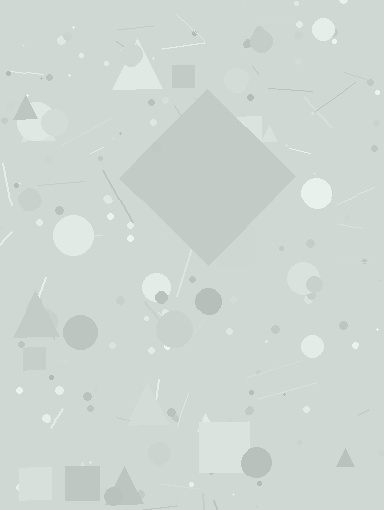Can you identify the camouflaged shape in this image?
The camouflaged shape is a diamond.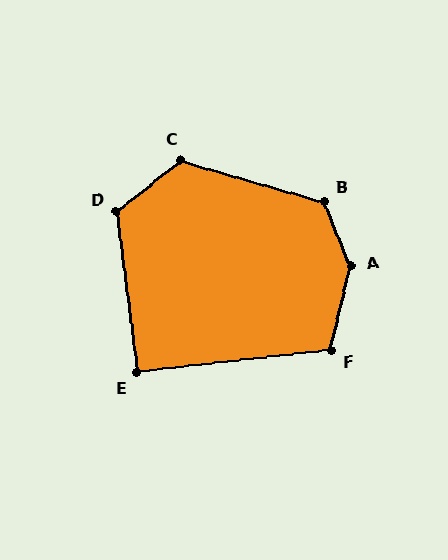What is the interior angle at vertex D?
Approximately 122 degrees (obtuse).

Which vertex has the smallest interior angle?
E, at approximately 91 degrees.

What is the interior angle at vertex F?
Approximately 110 degrees (obtuse).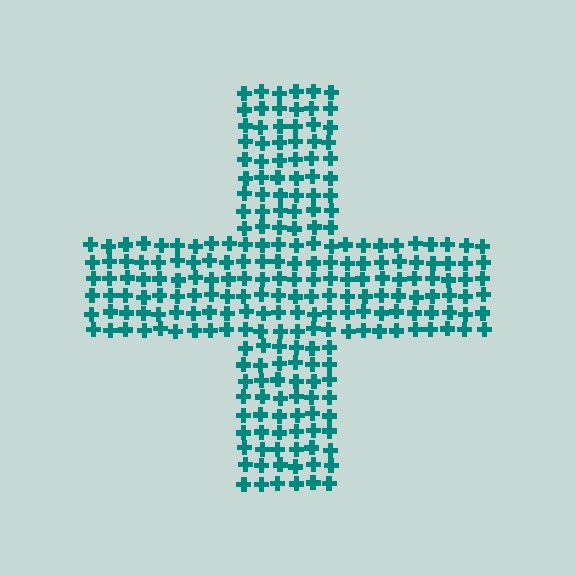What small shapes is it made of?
It is made of small crosses.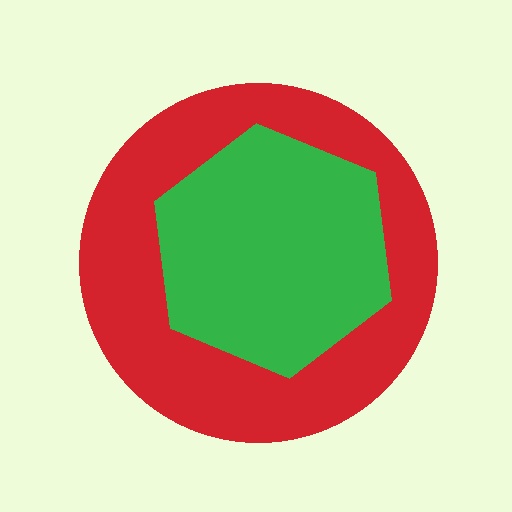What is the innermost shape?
The green hexagon.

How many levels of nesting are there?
2.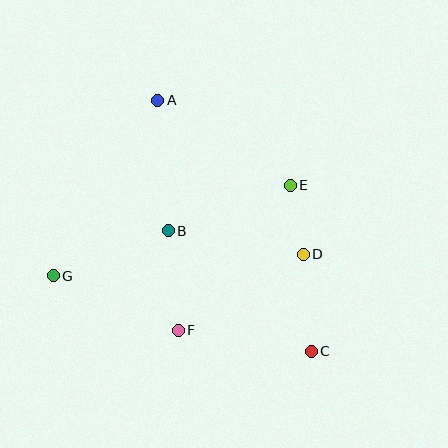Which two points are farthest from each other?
Points A and C are farthest from each other.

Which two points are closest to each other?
Points D and E are closest to each other.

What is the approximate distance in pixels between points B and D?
The distance between B and D is approximately 137 pixels.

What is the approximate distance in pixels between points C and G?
The distance between C and G is approximately 269 pixels.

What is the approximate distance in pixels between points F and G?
The distance between F and G is approximately 136 pixels.